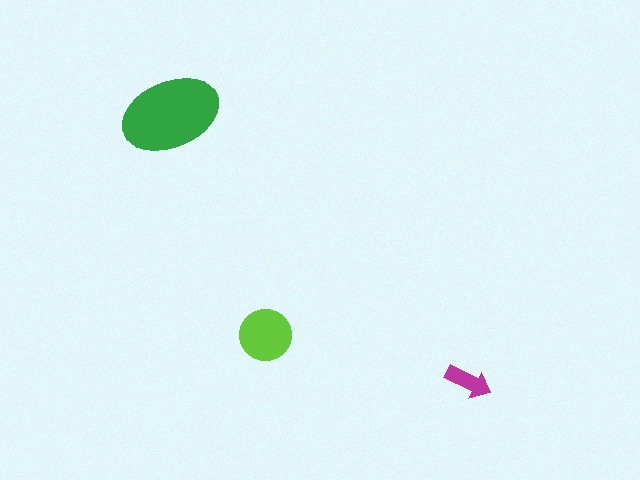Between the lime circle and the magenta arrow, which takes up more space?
The lime circle.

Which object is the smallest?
The magenta arrow.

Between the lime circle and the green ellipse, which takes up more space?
The green ellipse.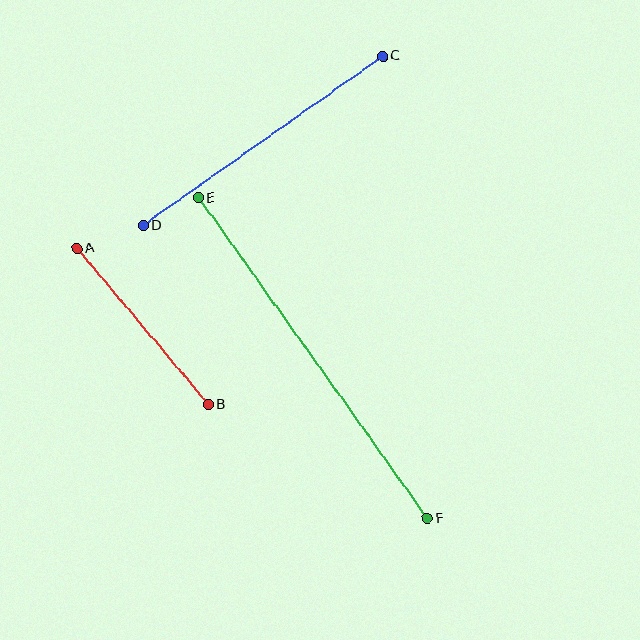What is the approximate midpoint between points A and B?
The midpoint is at approximately (142, 326) pixels.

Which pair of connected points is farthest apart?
Points E and F are farthest apart.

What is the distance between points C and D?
The distance is approximately 293 pixels.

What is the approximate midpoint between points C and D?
The midpoint is at approximately (263, 141) pixels.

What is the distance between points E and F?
The distance is approximately 394 pixels.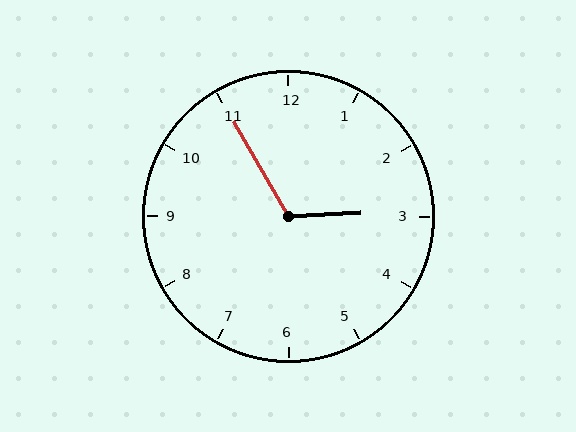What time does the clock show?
2:55.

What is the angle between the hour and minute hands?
Approximately 118 degrees.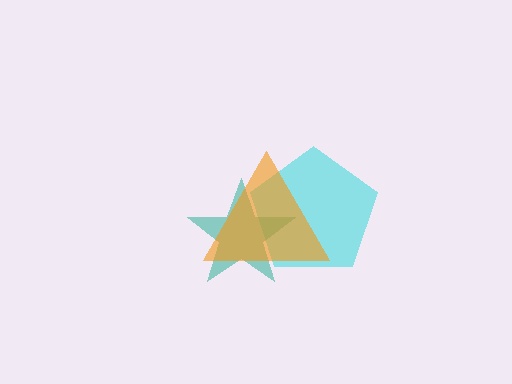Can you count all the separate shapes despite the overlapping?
Yes, there are 3 separate shapes.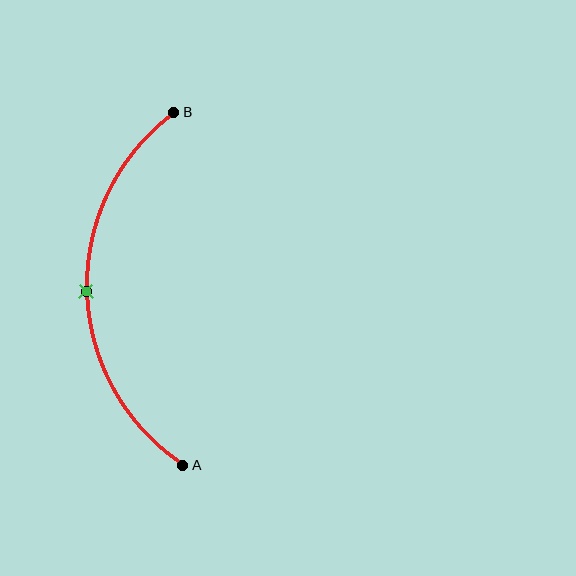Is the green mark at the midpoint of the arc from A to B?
Yes. The green mark lies on the arc at equal arc-length from both A and B — it is the arc midpoint.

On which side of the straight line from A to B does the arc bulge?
The arc bulges to the left of the straight line connecting A and B.